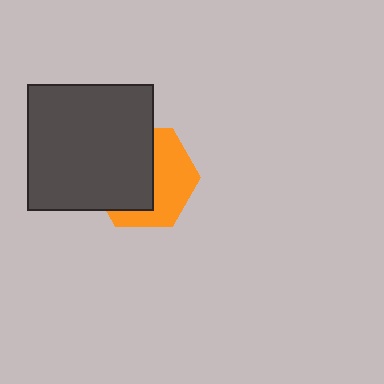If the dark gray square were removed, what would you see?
You would see the complete orange hexagon.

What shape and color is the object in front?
The object in front is a dark gray square.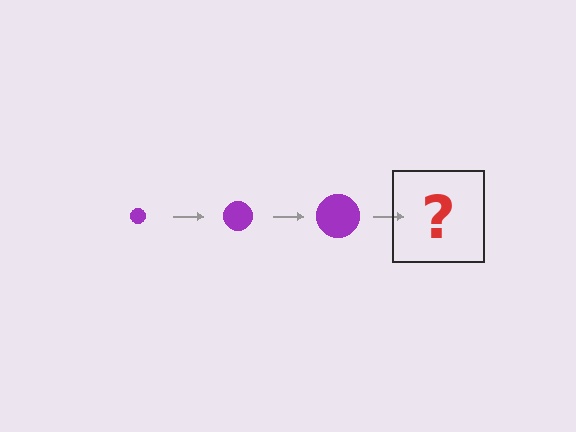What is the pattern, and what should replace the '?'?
The pattern is that the circle gets progressively larger each step. The '?' should be a purple circle, larger than the previous one.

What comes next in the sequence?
The next element should be a purple circle, larger than the previous one.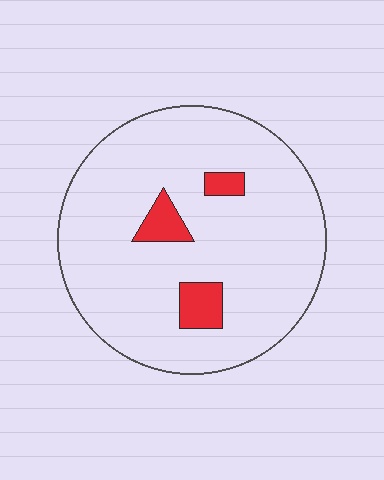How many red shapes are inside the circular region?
3.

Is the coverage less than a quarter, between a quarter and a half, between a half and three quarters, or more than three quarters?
Less than a quarter.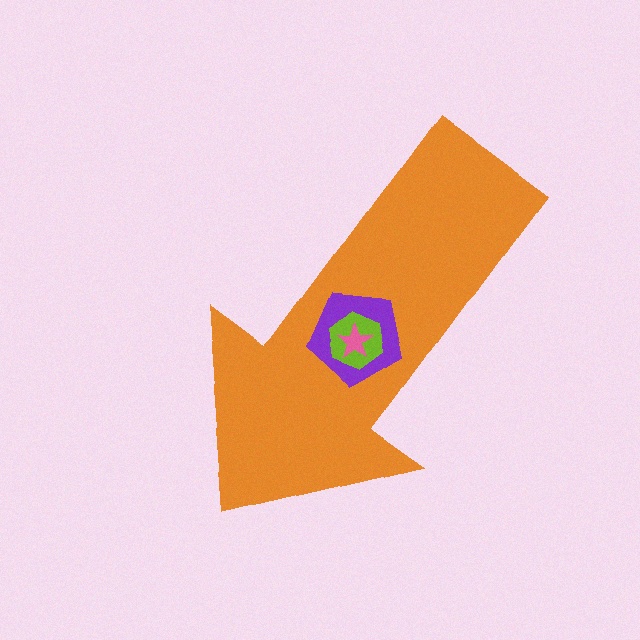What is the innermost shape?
The pink star.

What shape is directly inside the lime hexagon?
The pink star.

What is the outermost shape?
The orange arrow.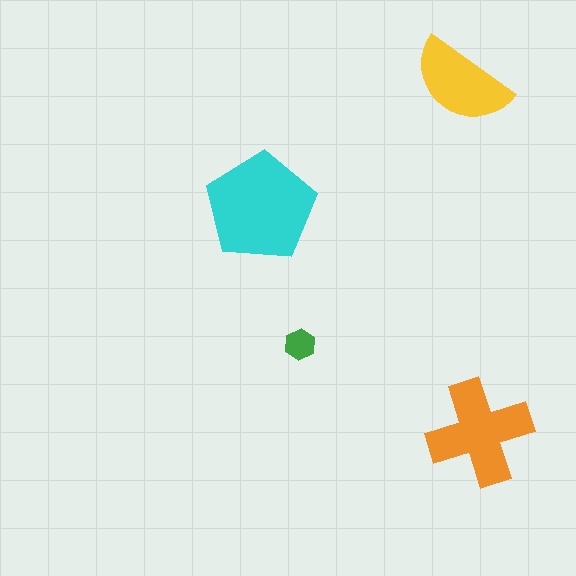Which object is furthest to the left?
The cyan pentagon is leftmost.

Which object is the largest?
The cyan pentagon.